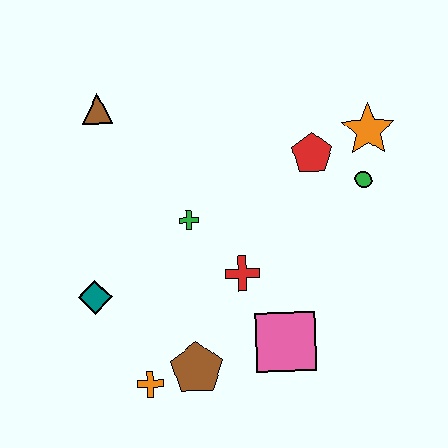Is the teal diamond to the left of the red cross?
Yes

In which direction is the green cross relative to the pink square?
The green cross is above the pink square.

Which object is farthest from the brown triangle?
The pink square is farthest from the brown triangle.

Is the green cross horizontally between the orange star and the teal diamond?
Yes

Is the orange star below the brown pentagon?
No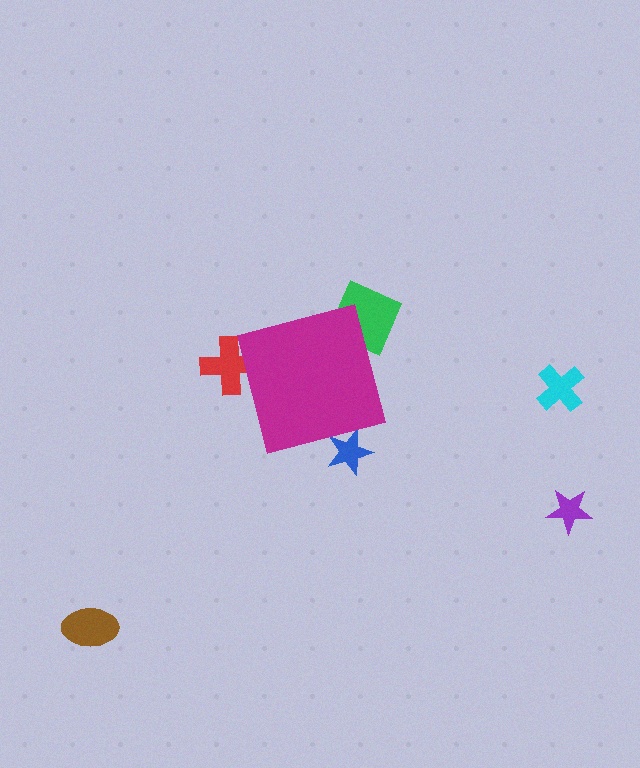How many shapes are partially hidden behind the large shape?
3 shapes are partially hidden.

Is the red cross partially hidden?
Yes, the red cross is partially hidden behind the magenta square.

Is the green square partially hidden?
Yes, the green square is partially hidden behind the magenta square.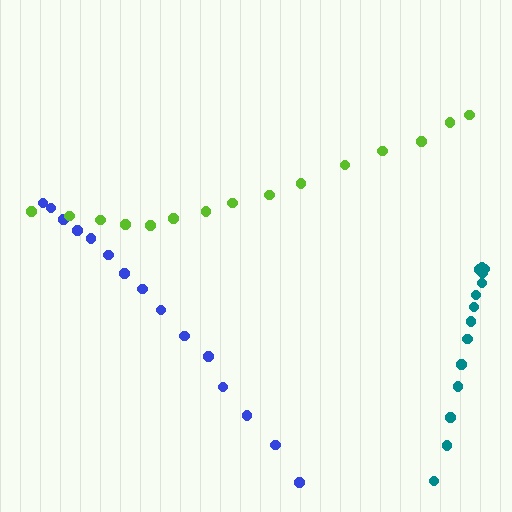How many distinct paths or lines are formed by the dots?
There are 3 distinct paths.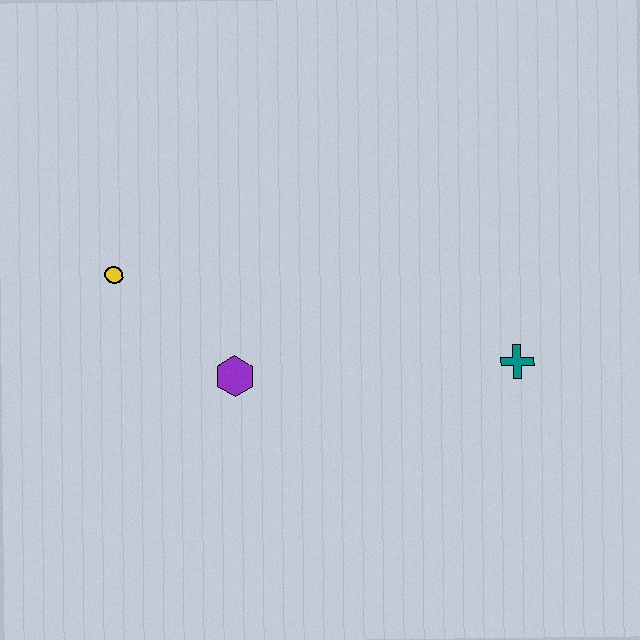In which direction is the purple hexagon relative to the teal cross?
The purple hexagon is to the left of the teal cross.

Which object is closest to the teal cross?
The purple hexagon is closest to the teal cross.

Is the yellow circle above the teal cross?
Yes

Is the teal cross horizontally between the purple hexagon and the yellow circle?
No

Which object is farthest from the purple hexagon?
The teal cross is farthest from the purple hexagon.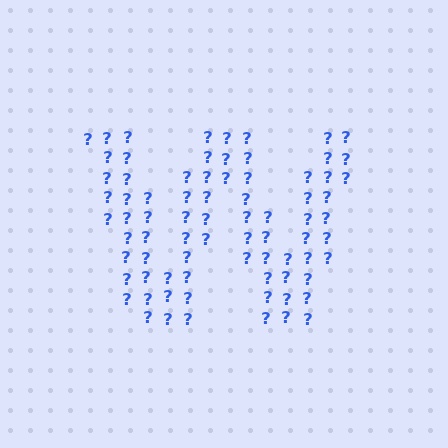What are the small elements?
The small elements are question marks.